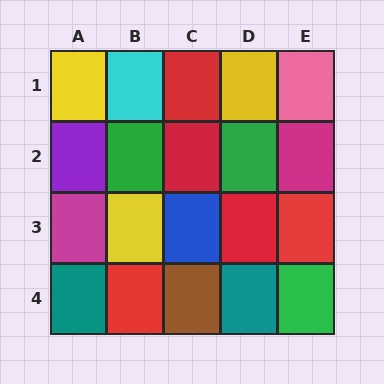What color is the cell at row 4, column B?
Red.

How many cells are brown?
1 cell is brown.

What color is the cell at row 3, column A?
Magenta.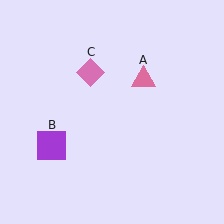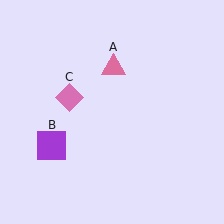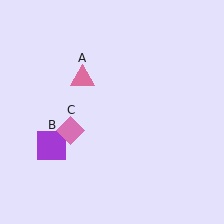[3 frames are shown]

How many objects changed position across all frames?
2 objects changed position: pink triangle (object A), pink diamond (object C).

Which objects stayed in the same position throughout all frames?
Purple square (object B) remained stationary.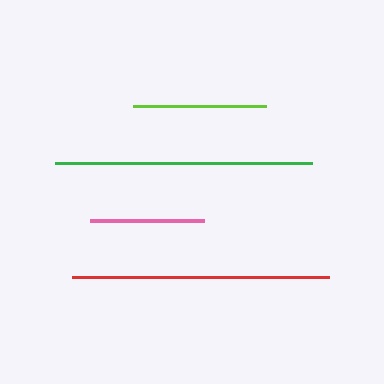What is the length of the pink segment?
The pink segment is approximately 114 pixels long.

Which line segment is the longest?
The red line is the longest at approximately 257 pixels.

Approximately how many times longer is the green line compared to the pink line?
The green line is approximately 2.3 times the length of the pink line.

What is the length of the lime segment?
The lime segment is approximately 133 pixels long.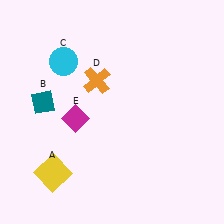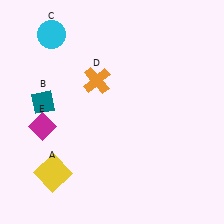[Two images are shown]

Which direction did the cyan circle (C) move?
The cyan circle (C) moved up.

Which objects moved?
The objects that moved are: the cyan circle (C), the magenta diamond (E).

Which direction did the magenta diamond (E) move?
The magenta diamond (E) moved left.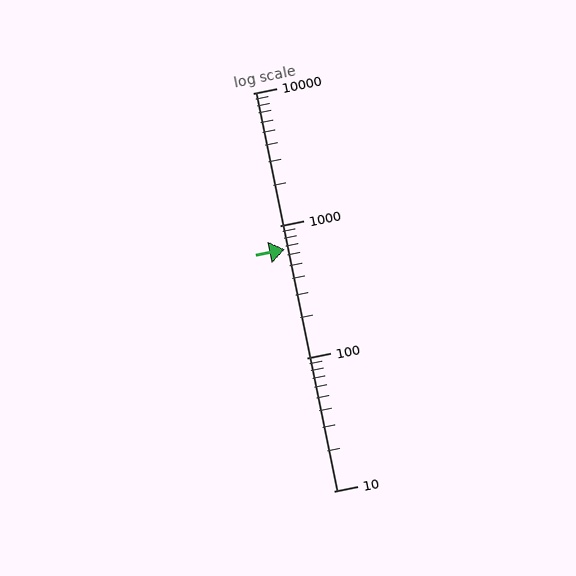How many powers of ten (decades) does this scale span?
The scale spans 3 decades, from 10 to 10000.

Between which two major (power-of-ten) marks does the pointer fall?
The pointer is between 100 and 1000.